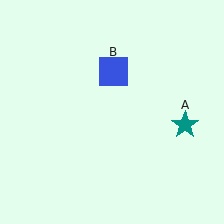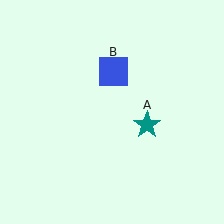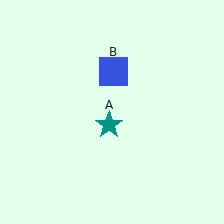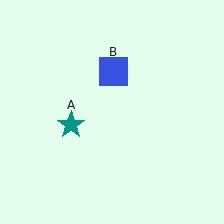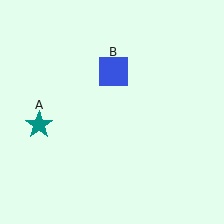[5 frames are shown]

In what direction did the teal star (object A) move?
The teal star (object A) moved left.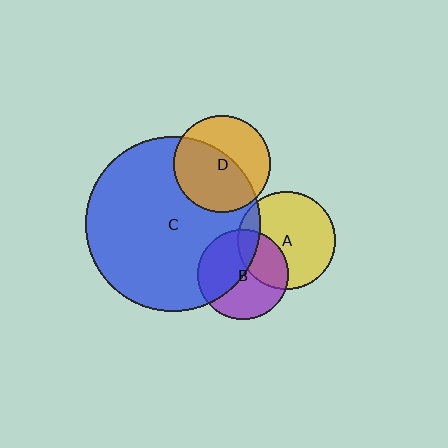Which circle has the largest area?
Circle C (blue).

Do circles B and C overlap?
Yes.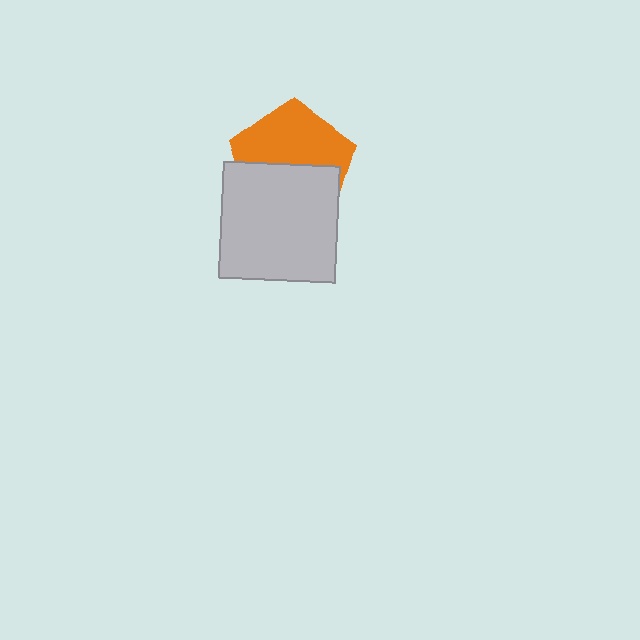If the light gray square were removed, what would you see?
You would see the complete orange pentagon.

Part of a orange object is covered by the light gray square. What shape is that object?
It is a pentagon.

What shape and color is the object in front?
The object in front is a light gray square.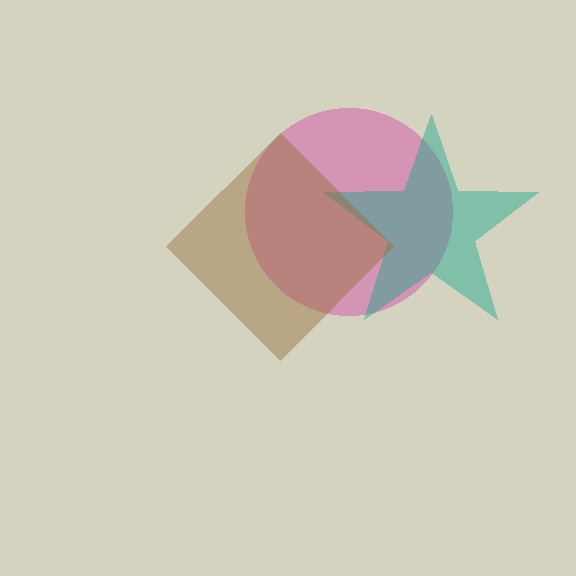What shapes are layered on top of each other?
The layered shapes are: a magenta circle, a teal star, a brown diamond.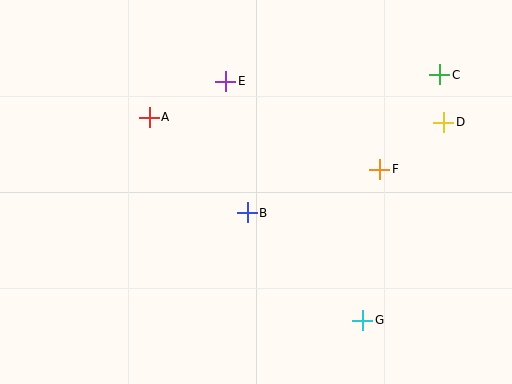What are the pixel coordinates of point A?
Point A is at (149, 117).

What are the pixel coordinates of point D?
Point D is at (444, 122).